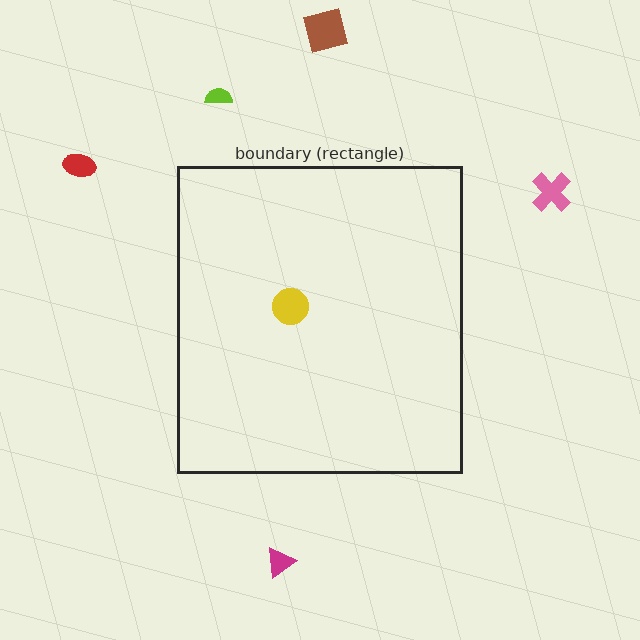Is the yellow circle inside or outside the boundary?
Inside.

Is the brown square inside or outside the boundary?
Outside.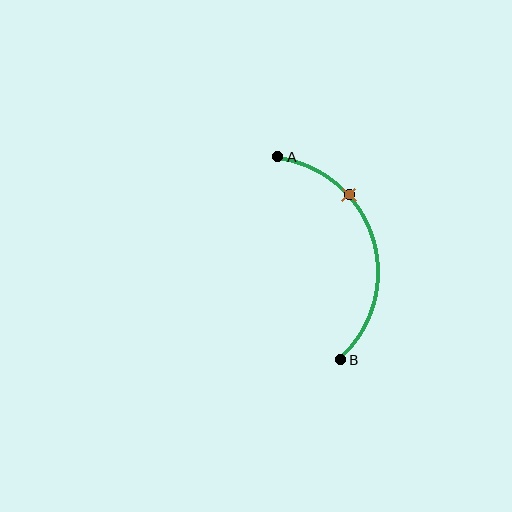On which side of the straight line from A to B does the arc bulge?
The arc bulges to the right of the straight line connecting A and B.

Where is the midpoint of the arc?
The arc midpoint is the point on the curve farthest from the straight line joining A and B. It sits to the right of that line.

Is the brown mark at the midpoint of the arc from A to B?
No. The brown mark lies on the arc but is closer to endpoint A. The arc midpoint would be at the point on the curve equidistant along the arc from both A and B.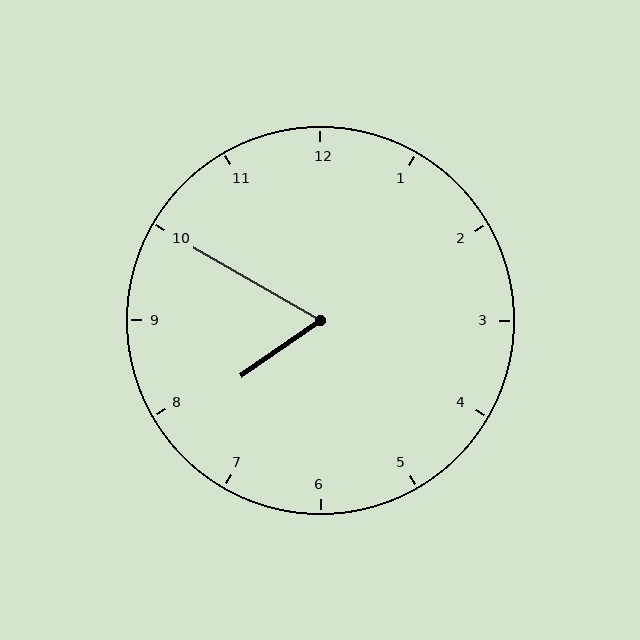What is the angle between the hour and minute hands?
Approximately 65 degrees.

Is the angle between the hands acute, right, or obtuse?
It is acute.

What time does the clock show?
7:50.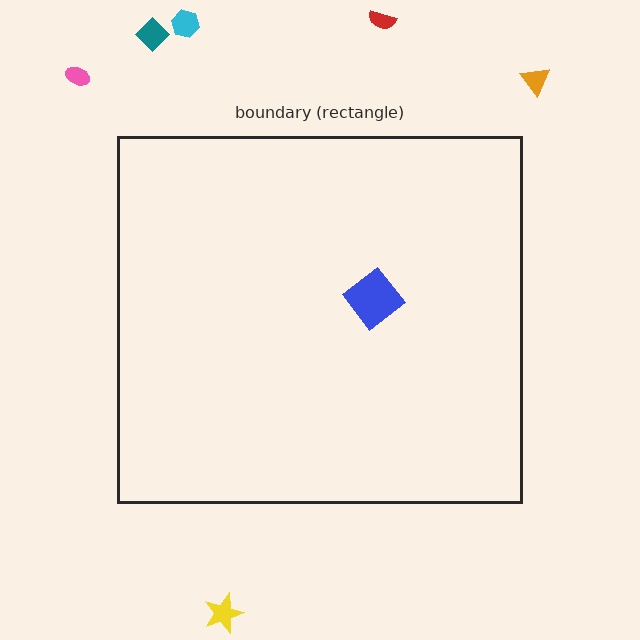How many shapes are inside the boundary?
1 inside, 6 outside.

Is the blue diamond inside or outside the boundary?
Inside.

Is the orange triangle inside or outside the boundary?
Outside.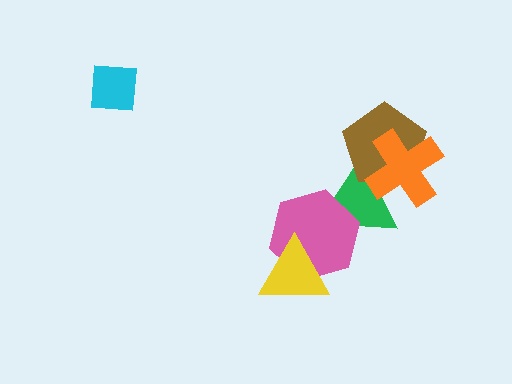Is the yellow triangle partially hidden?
No, no other shape covers it.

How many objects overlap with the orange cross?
2 objects overlap with the orange cross.